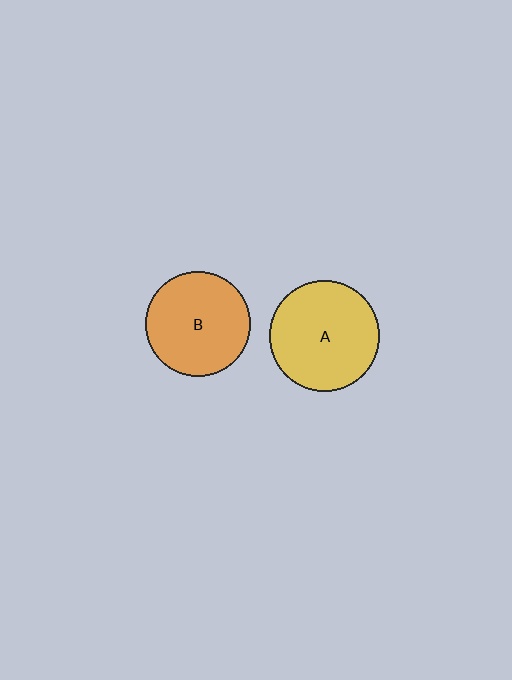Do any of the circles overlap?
No, none of the circles overlap.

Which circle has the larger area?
Circle A (yellow).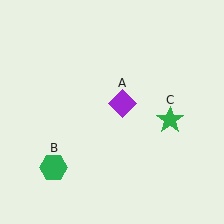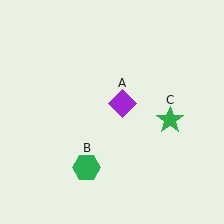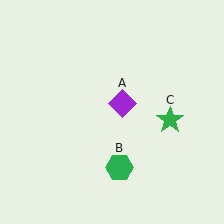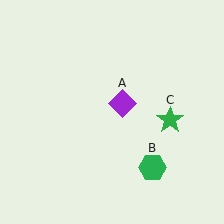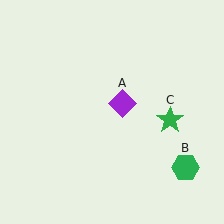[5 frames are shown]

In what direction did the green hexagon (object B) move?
The green hexagon (object B) moved right.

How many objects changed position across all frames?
1 object changed position: green hexagon (object B).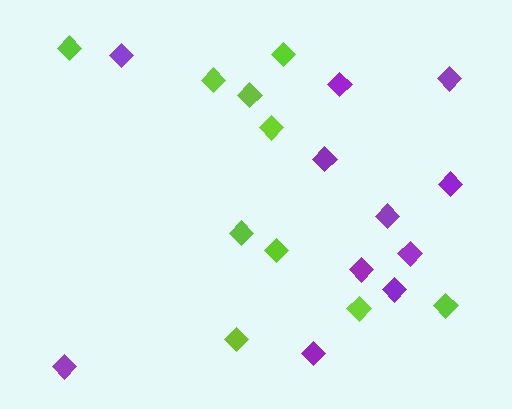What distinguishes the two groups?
There are 2 groups: one group of purple diamonds (11) and one group of lime diamonds (10).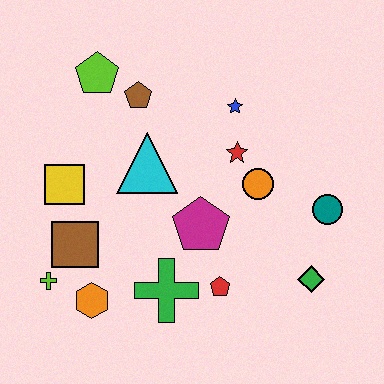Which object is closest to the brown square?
The lime cross is closest to the brown square.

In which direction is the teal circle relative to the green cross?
The teal circle is to the right of the green cross.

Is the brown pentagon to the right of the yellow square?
Yes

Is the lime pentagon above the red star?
Yes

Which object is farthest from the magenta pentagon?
The lime pentagon is farthest from the magenta pentagon.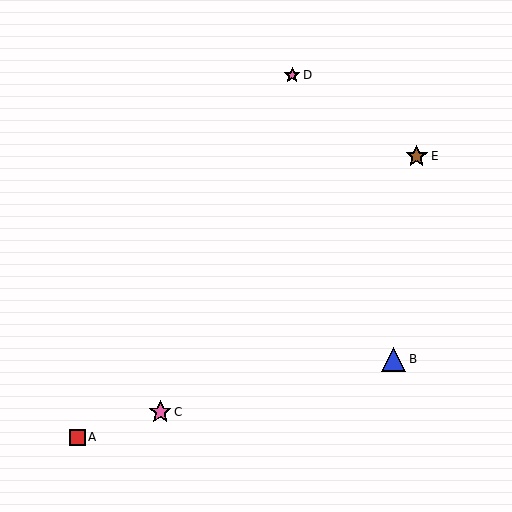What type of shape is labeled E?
Shape E is a brown star.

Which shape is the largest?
The blue triangle (labeled B) is the largest.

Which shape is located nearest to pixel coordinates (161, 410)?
The pink star (labeled C) at (160, 412) is nearest to that location.